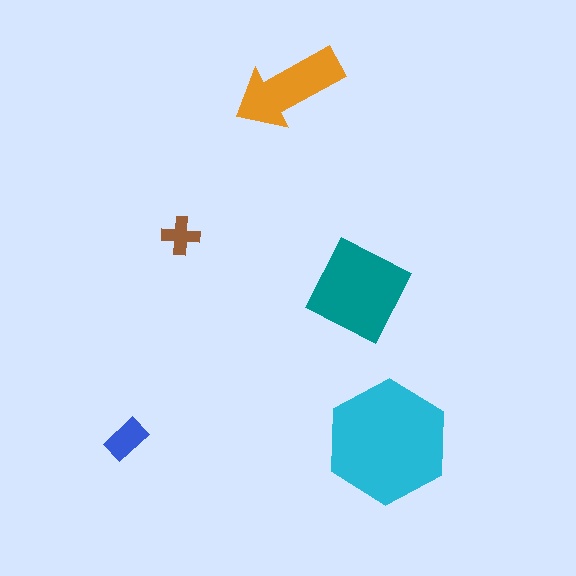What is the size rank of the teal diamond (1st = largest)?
2nd.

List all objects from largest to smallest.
The cyan hexagon, the teal diamond, the orange arrow, the blue rectangle, the brown cross.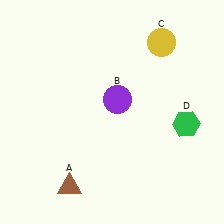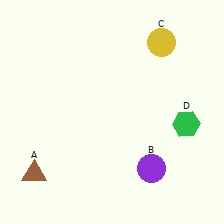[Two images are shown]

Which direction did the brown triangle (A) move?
The brown triangle (A) moved left.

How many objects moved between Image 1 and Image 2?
2 objects moved between the two images.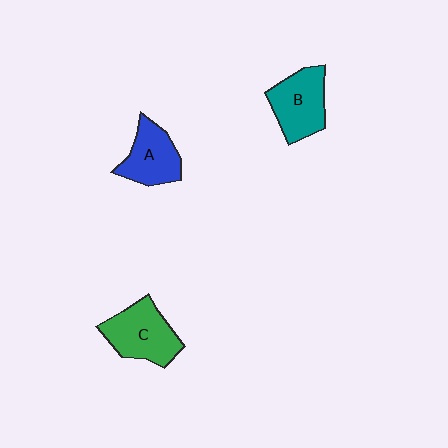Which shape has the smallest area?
Shape A (blue).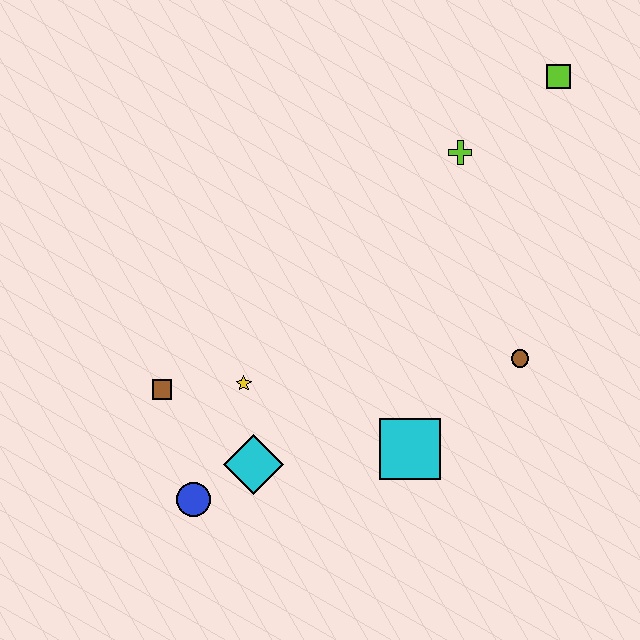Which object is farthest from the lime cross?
The blue circle is farthest from the lime cross.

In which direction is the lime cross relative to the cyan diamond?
The lime cross is above the cyan diamond.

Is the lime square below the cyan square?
No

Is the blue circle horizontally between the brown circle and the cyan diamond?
No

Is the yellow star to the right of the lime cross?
No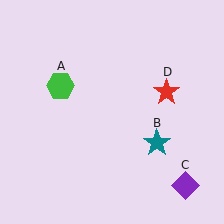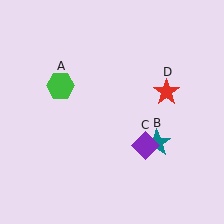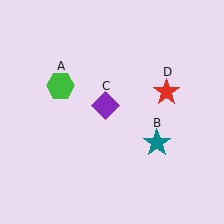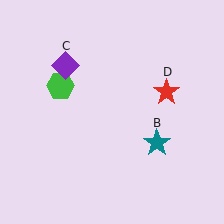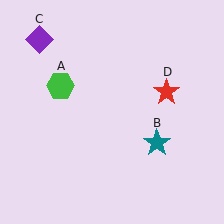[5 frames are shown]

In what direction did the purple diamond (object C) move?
The purple diamond (object C) moved up and to the left.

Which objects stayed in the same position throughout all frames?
Green hexagon (object A) and teal star (object B) and red star (object D) remained stationary.